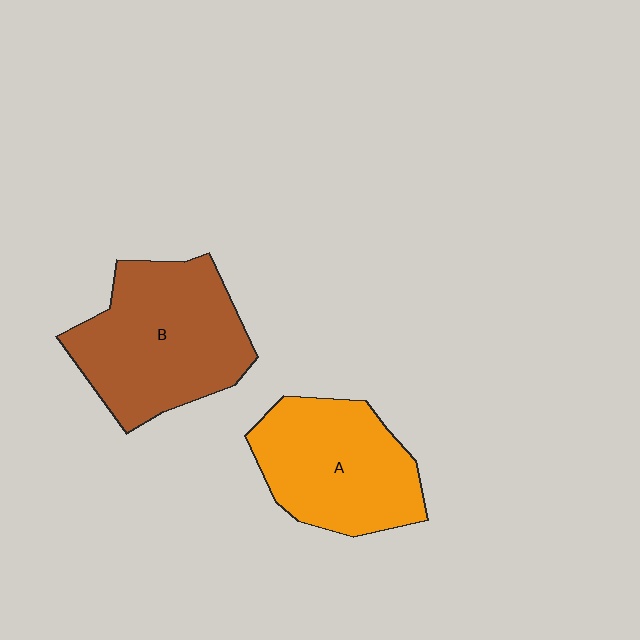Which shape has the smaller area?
Shape A (orange).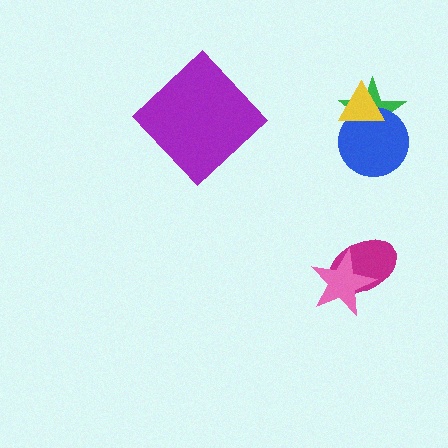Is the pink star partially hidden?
No, no other shape covers it.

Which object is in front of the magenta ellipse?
The pink star is in front of the magenta ellipse.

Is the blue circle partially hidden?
Yes, it is partially covered by another shape.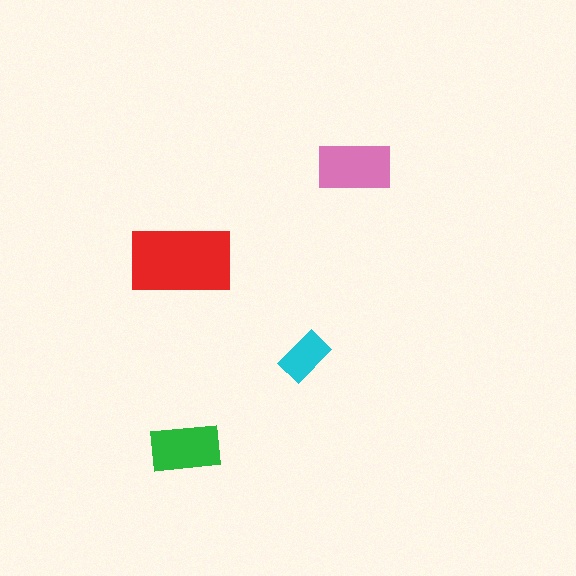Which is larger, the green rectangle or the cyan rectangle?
The green one.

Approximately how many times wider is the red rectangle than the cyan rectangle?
About 2 times wider.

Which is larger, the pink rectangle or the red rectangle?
The red one.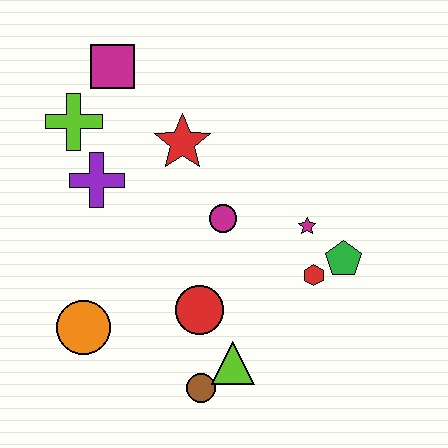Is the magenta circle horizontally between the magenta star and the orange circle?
Yes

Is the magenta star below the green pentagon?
No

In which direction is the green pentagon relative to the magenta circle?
The green pentagon is to the right of the magenta circle.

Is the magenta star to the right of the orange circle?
Yes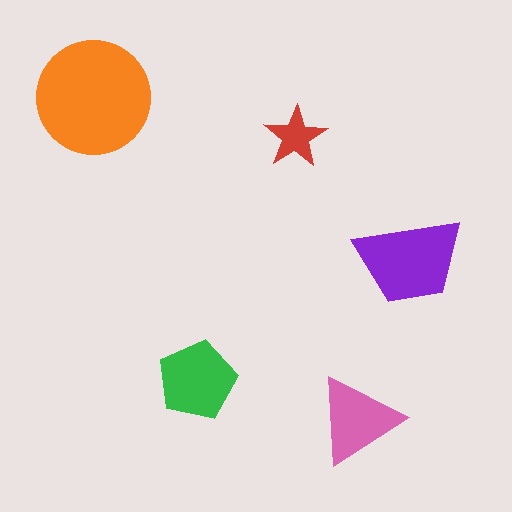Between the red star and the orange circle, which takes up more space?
The orange circle.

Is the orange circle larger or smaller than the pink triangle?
Larger.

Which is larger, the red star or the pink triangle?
The pink triangle.